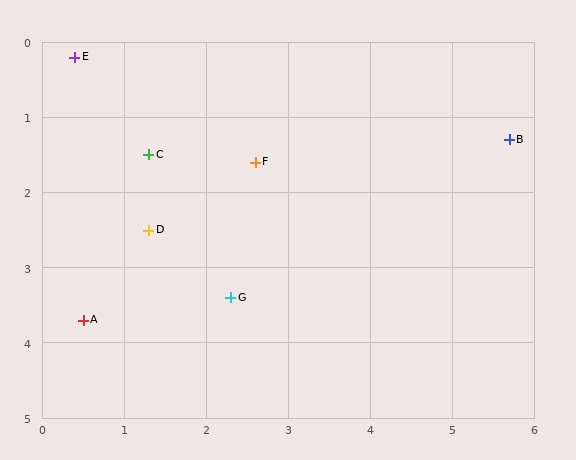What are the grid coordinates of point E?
Point E is at approximately (0.4, 0.2).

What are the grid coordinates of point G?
Point G is at approximately (2.3, 3.4).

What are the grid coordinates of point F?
Point F is at approximately (2.6, 1.6).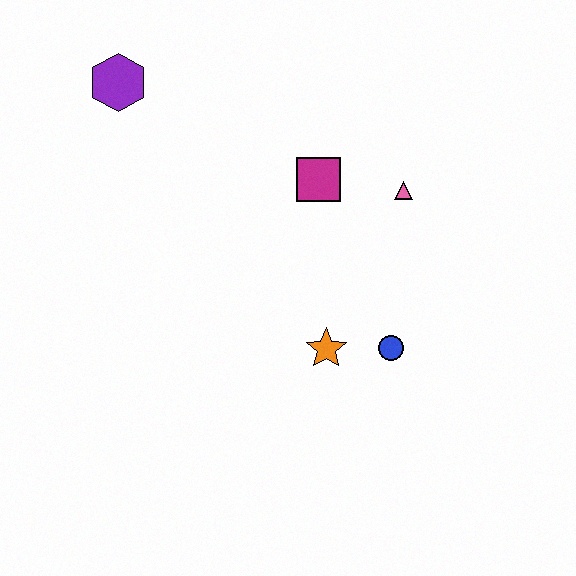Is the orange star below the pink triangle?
Yes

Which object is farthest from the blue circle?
The purple hexagon is farthest from the blue circle.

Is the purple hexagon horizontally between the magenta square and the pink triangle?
No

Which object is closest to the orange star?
The blue circle is closest to the orange star.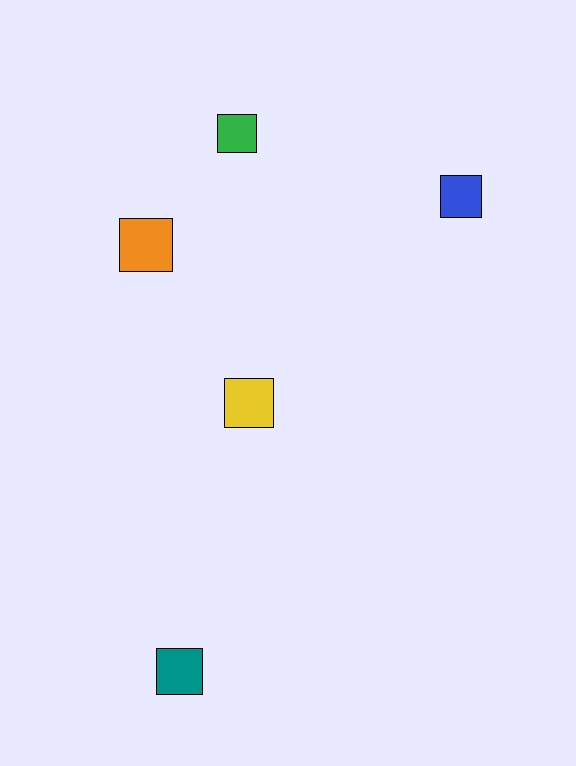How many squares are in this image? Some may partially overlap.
There are 5 squares.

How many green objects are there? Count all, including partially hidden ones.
There is 1 green object.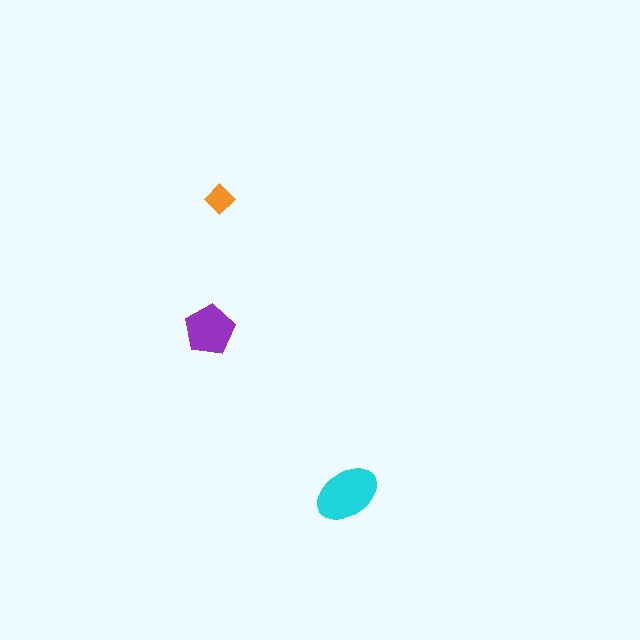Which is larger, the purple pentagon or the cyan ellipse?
The cyan ellipse.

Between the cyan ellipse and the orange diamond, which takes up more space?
The cyan ellipse.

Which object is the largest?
The cyan ellipse.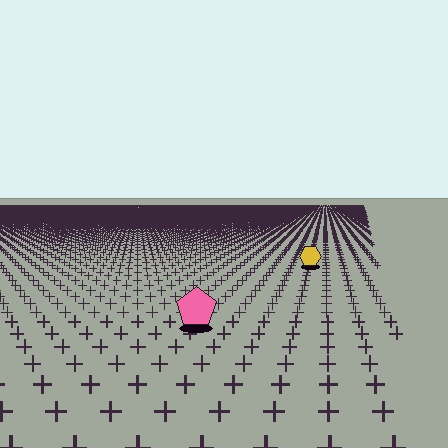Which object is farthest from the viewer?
The yellow hexagon is farthest from the viewer. It appears smaller and the ground texture around it is denser.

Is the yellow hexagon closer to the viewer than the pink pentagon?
No. The pink pentagon is closer — you can tell from the texture gradient: the ground texture is coarser near it.